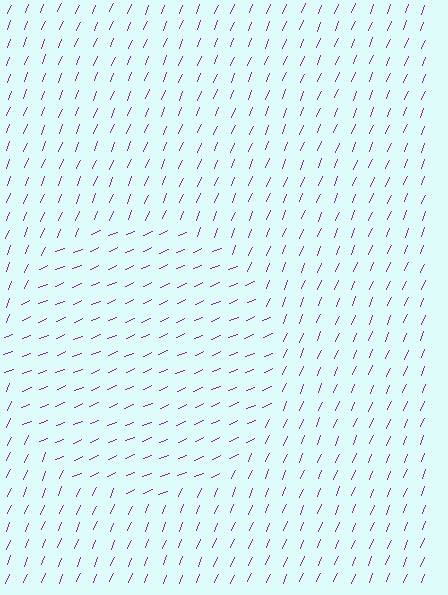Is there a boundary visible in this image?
Yes, there is a texture boundary formed by a change in line orientation.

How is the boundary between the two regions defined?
The boundary is defined purely by a change in line orientation (approximately 45 degrees difference). All lines are the same color and thickness.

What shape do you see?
I see a circle.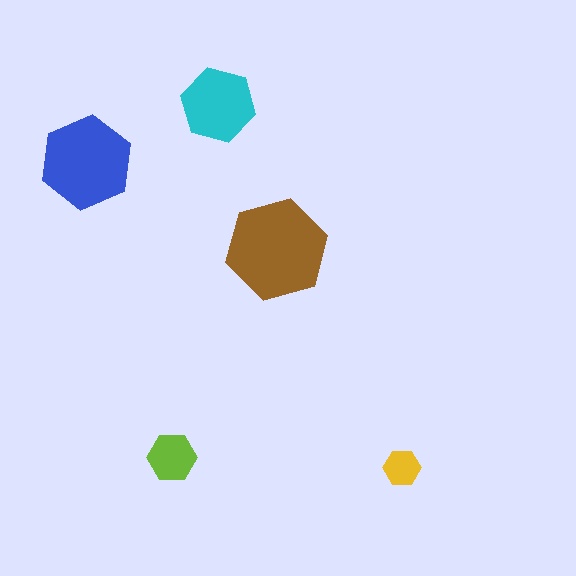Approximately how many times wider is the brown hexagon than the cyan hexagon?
About 1.5 times wider.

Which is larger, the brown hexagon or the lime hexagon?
The brown one.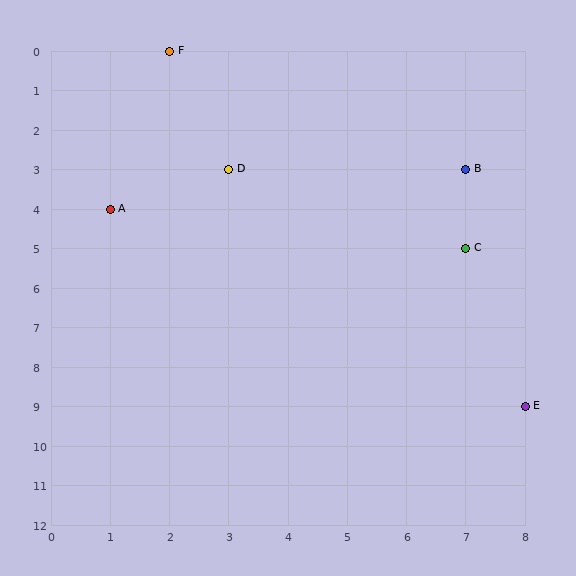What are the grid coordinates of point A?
Point A is at grid coordinates (1, 4).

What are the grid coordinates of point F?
Point F is at grid coordinates (2, 0).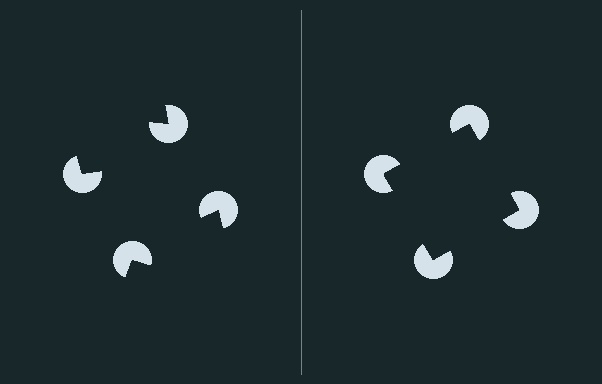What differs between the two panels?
The pac-man discs are positioned identically on both sides; only the wedge orientations differ. On the right they align to a square; on the left they are misaligned.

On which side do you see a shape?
An illusory square appears on the right side. On the left side the wedge cuts are rotated, so no coherent shape forms.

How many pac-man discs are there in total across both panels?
8 — 4 on each side.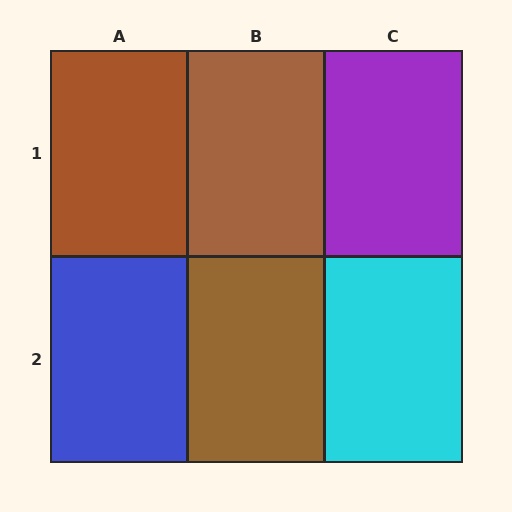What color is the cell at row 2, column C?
Cyan.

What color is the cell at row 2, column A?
Blue.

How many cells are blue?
1 cell is blue.